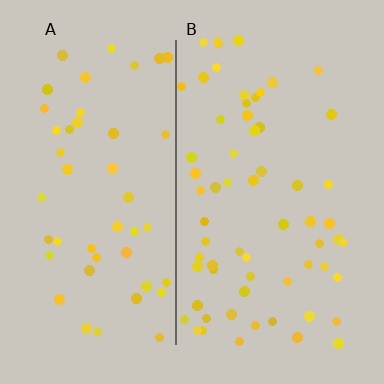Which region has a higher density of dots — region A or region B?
B (the right).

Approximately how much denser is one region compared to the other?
Approximately 1.3× — region B over region A.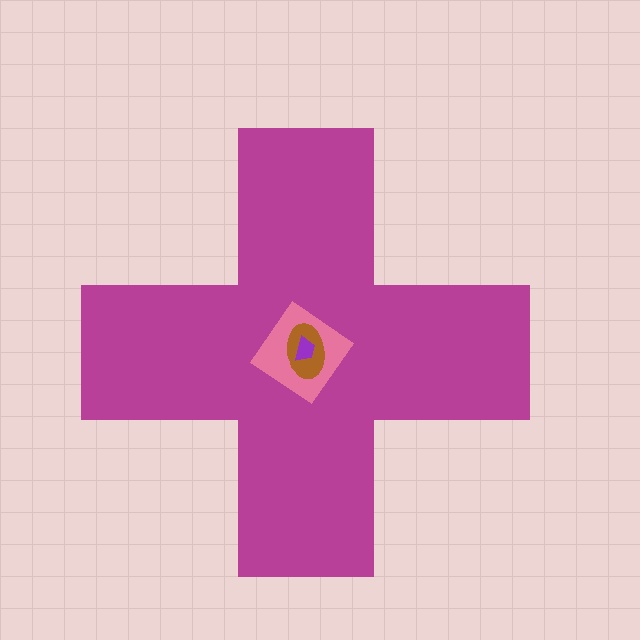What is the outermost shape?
The magenta cross.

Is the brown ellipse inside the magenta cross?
Yes.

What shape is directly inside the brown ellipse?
The purple trapezoid.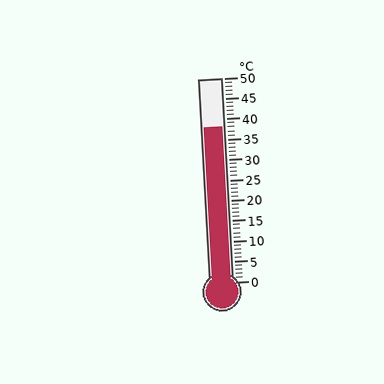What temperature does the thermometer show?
The thermometer shows approximately 38°C.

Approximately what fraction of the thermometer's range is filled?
The thermometer is filled to approximately 75% of its range.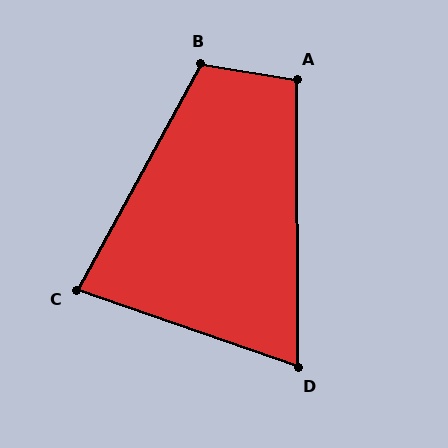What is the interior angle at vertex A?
Approximately 100 degrees (obtuse).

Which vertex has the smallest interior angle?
D, at approximately 71 degrees.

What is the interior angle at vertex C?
Approximately 80 degrees (acute).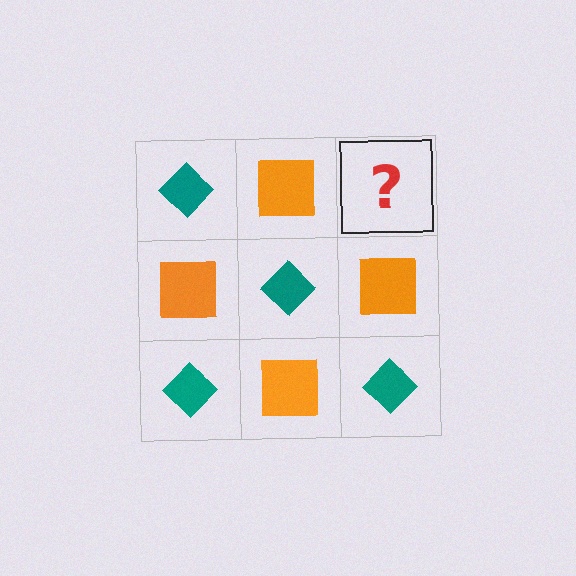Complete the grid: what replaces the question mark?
The question mark should be replaced with a teal diamond.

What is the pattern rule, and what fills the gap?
The rule is that it alternates teal diamond and orange square in a checkerboard pattern. The gap should be filled with a teal diamond.